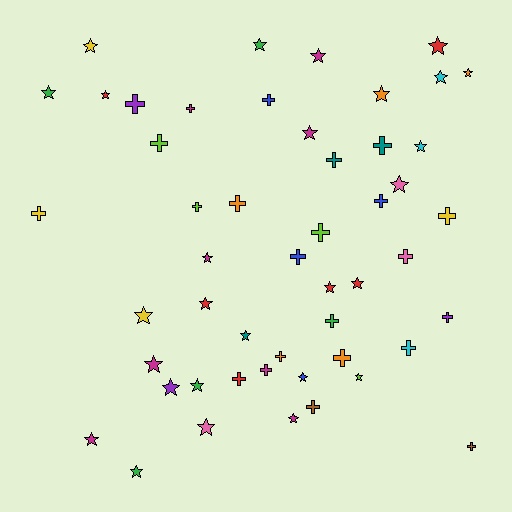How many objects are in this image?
There are 50 objects.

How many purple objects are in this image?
There are 3 purple objects.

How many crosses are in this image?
There are 23 crosses.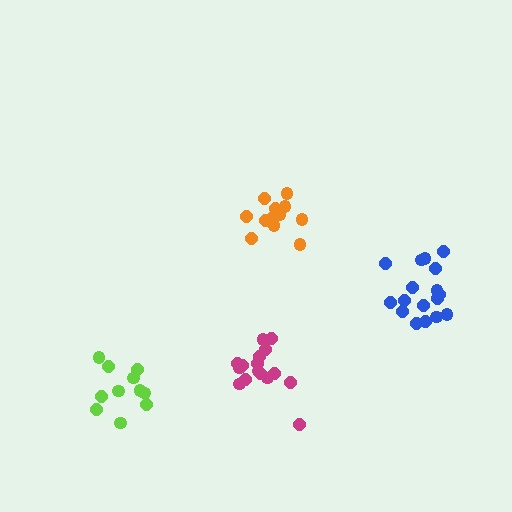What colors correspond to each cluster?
The clusters are colored: lime, magenta, orange, blue.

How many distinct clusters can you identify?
There are 4 distinct clusters.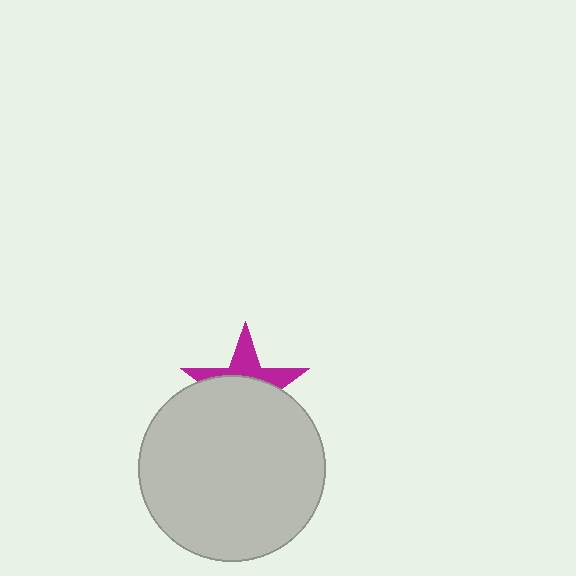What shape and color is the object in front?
The object in front is a light gray circle.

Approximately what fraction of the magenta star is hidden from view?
Roughly 61% of the magenta star is hidden behind the light gray circle.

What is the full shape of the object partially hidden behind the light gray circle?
The partially hidden object is a magenta star.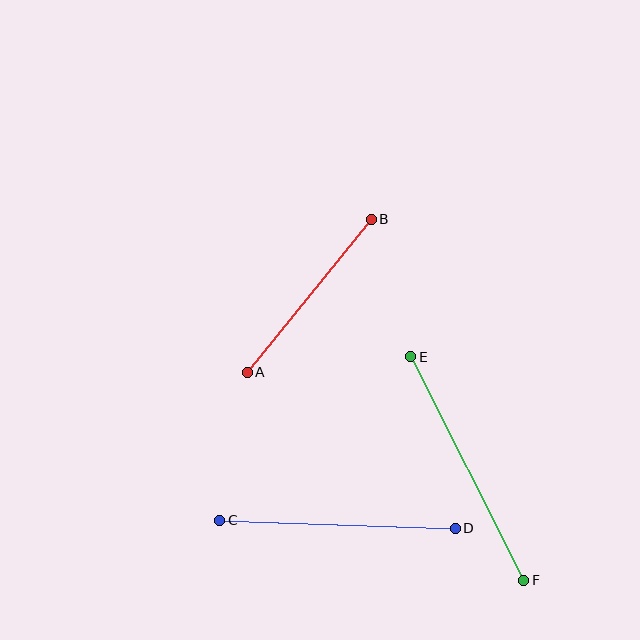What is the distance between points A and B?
The distance is approximately 197 pixels.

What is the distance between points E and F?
The distance is approximately 250 pixels.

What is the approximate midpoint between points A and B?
The midpoint is at approximately (309, 296) pixels.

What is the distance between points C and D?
The distance is approximately 236 pixels.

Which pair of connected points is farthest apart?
Points E and F are farthest apart.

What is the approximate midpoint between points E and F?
The midpoint is at approximately (467, 468) pixels.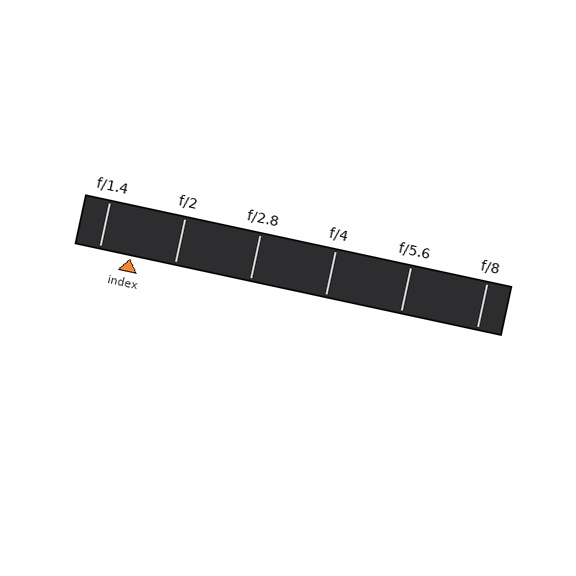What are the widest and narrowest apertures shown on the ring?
The widest aperture shown is f/1.4 and the narrowest is f/8.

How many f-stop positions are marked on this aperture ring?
There are 6 f-stop positions marked.